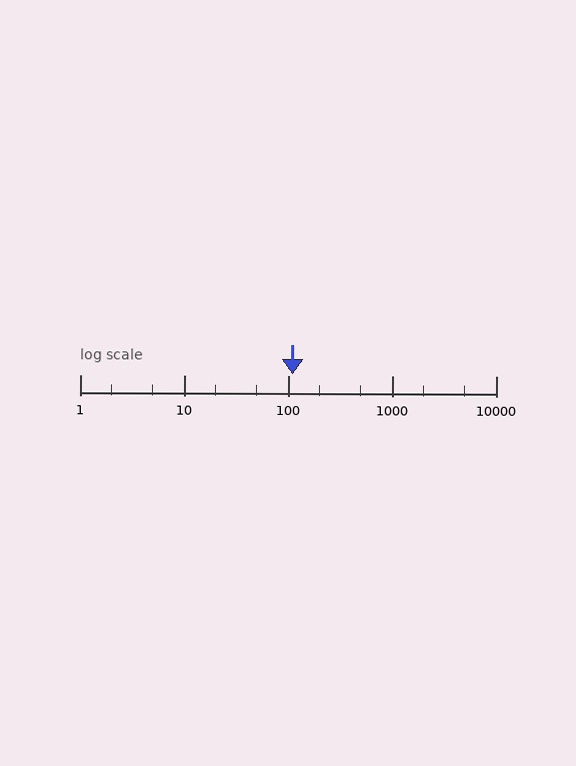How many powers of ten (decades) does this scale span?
The scale spans 4 decades, from 1 to 10000.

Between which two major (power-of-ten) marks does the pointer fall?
The pointer is between 100 and 1000.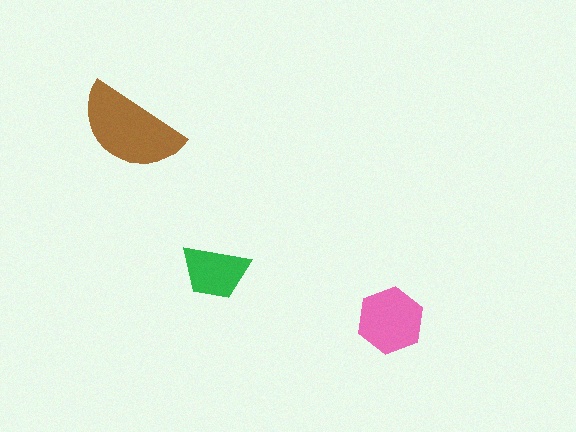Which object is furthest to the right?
The pink hexagon is rightmost.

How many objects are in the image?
There are 3 objects in the image.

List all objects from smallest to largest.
The green trapezoid, the pink hexagon, the brown semicircle.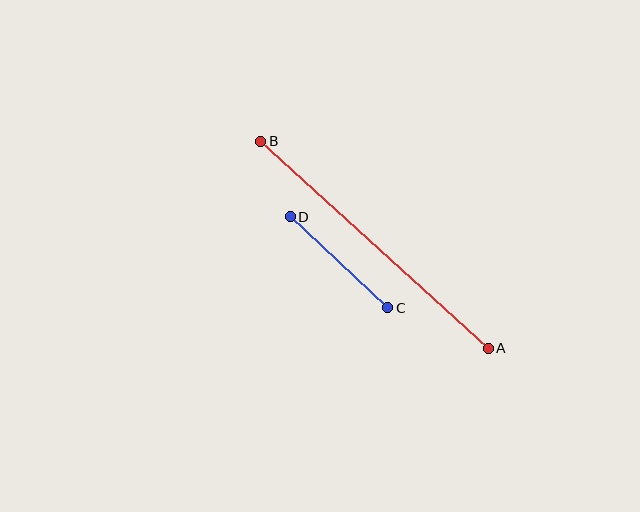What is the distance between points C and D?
The distance is approximately 133 pixels.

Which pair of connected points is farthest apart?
Points A and B are farthest apart.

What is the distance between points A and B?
The distance is approximately 307 pixels.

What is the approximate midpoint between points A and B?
The midpoint is at approximately (374, 245) pixels.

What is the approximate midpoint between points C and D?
The midpoint is at approximately (339, 262) pixels.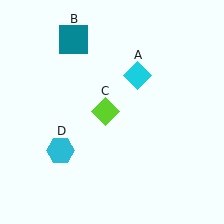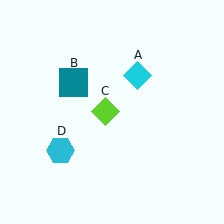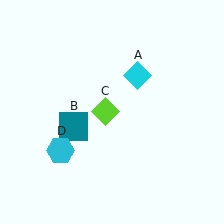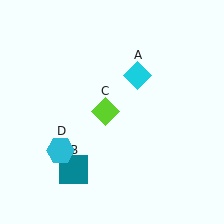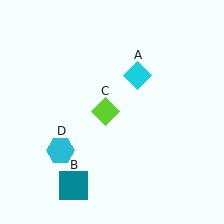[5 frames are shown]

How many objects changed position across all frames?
1 object changed position: teal square (object B).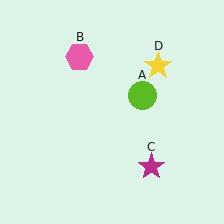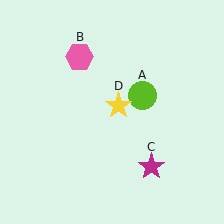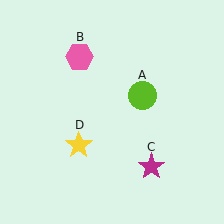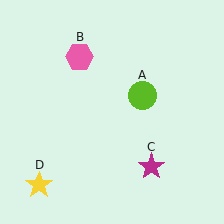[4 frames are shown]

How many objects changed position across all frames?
1 object changed position: yellow star (object D).